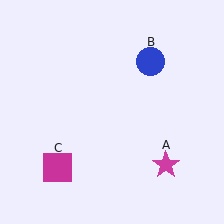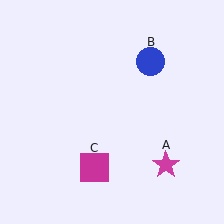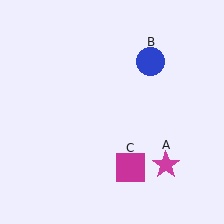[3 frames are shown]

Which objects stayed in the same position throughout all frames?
Magenta star (object A) and blue circle (object B) remained stationary.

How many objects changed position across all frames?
1 object changed position: magenta square (object C).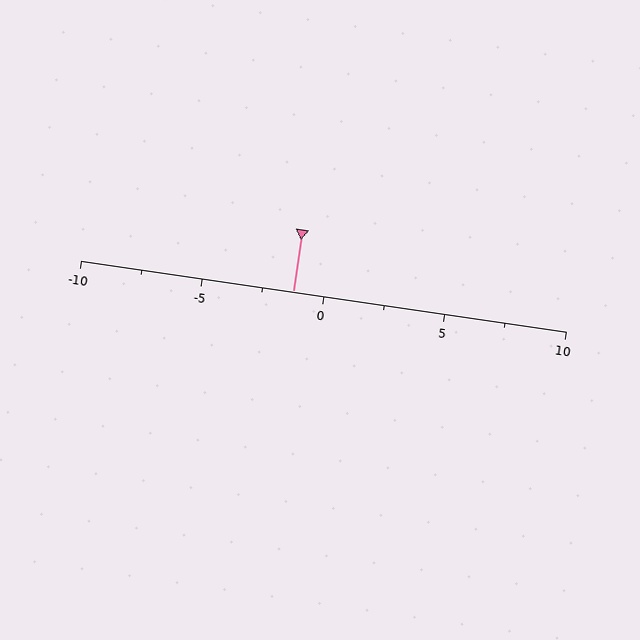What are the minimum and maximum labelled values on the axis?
The axis runs from -10 to 10.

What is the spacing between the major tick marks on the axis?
The major ticks are spaced 5 apart.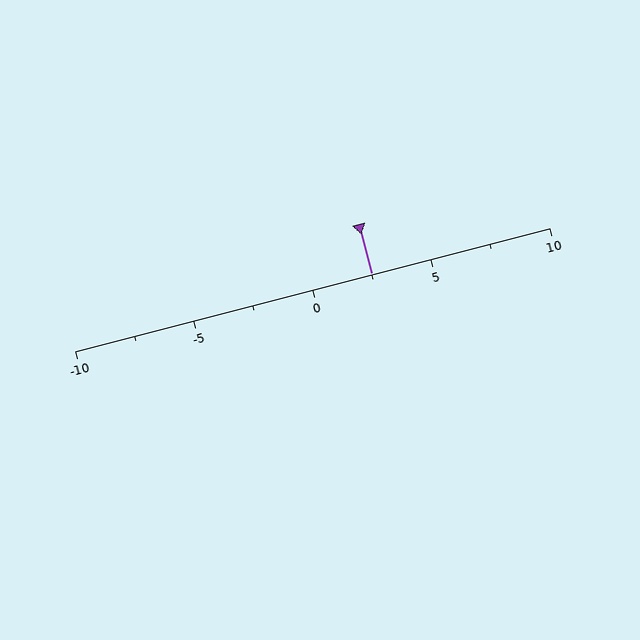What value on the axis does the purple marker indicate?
The marker indicates approximately 2.5.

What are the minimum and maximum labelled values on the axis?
The axis runs from -10 to 10.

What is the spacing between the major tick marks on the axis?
The major ticks are spaced 5 apart.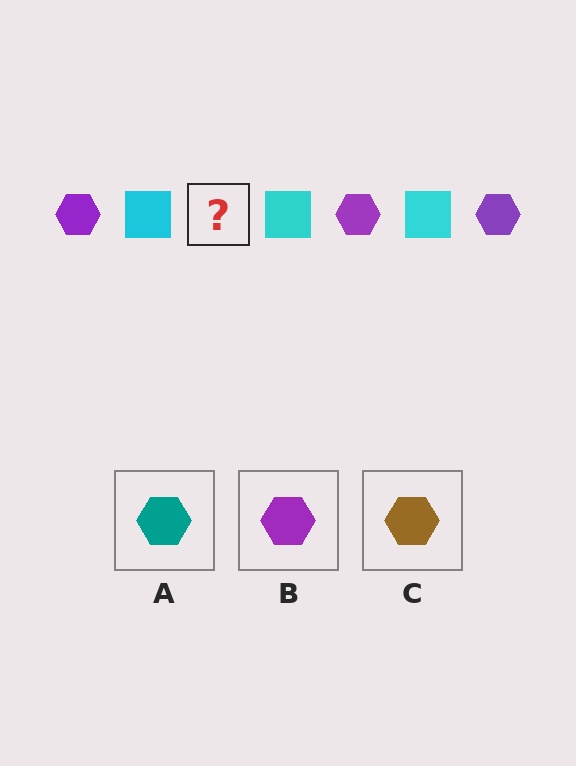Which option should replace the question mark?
Option B.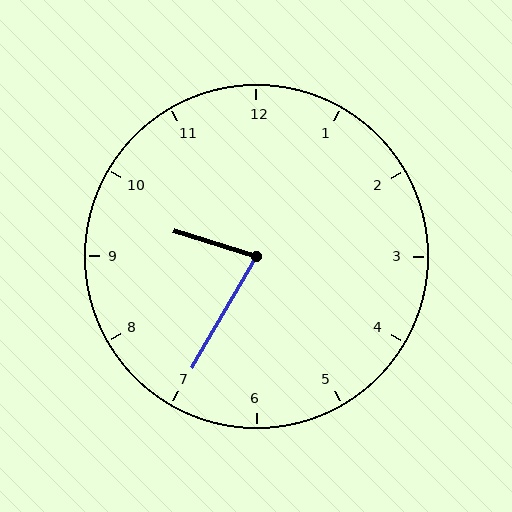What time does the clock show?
9:35.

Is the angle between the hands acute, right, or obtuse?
It is acute.